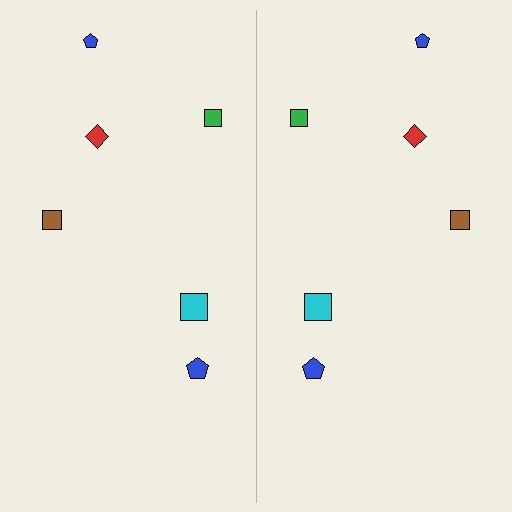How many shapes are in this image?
There are 12 shapes in this image.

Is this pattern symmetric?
Yes, this pattern has bilateral (reflection) symmetry.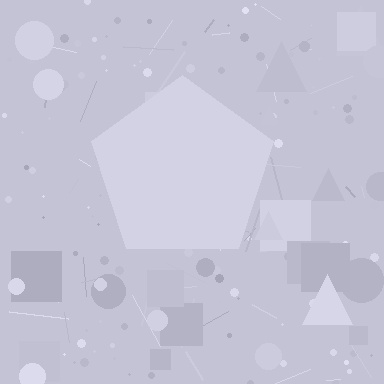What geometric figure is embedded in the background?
A pentagon is embedded in the background.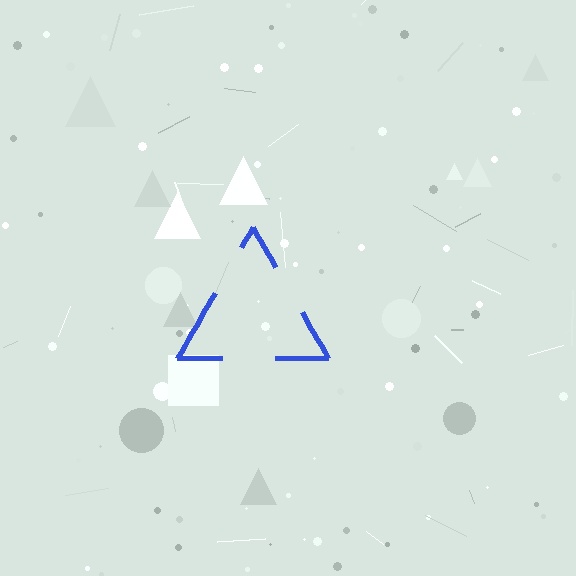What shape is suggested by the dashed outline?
The dashed outline suggests a triangle.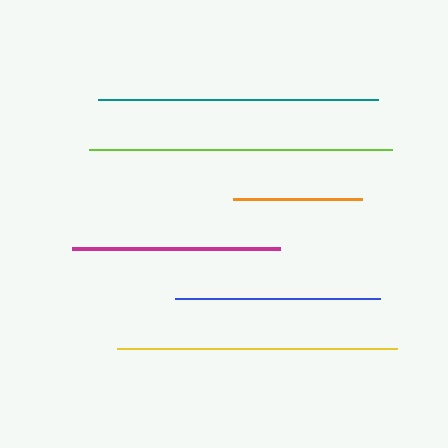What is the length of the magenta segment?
The magenta segment is approximately 208 pixels long.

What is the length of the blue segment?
The blue segment is approximately 205 pixels long.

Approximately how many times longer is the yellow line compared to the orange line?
The yellow line is approximately 2.2 times the length of the orange line.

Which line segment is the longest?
The lime line is the longest at approximately 302 pixels.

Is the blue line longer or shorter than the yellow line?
The yellow line is longer than the blue line.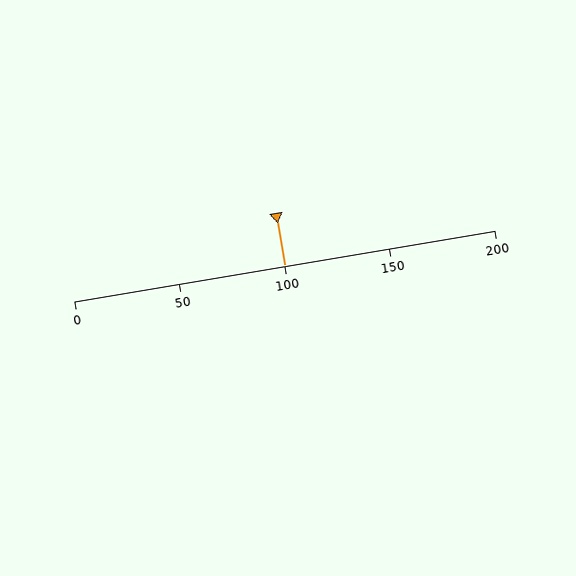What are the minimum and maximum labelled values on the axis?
The axis runs from 0 to 200.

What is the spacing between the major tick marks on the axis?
The major ticks are spaced 50 apart.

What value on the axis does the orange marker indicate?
The marker indicates approximately 100.